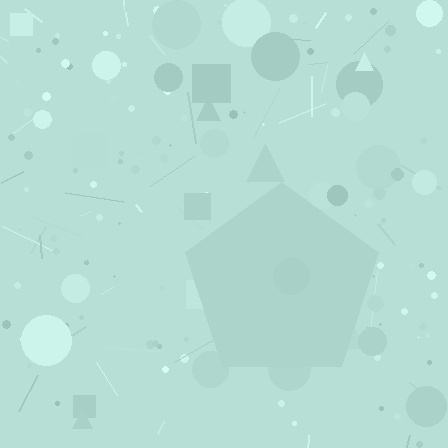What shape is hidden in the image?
A pentagon is hidden in the image.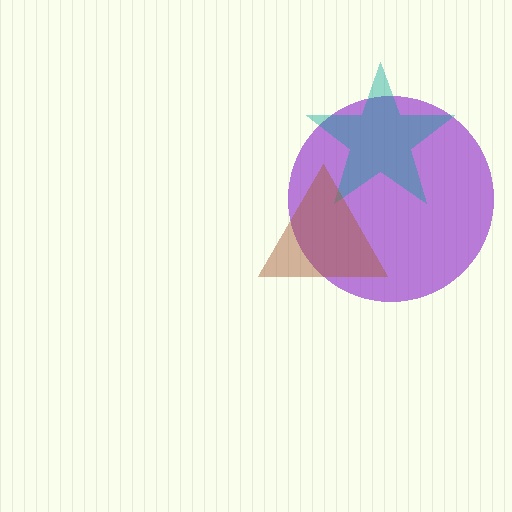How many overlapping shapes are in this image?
There are 3 overlapping shapes in the image.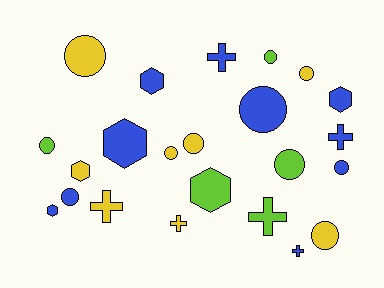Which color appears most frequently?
Blue, with 10 objects.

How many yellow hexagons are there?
There is 1 yellow hexagon.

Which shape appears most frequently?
Circle, with 11 objects.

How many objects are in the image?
There are 23 objects.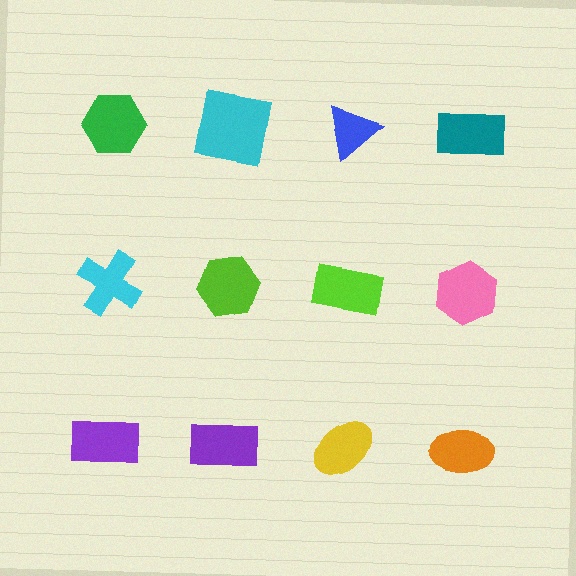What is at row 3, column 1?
A purple rectangle.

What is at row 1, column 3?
A blue triangle.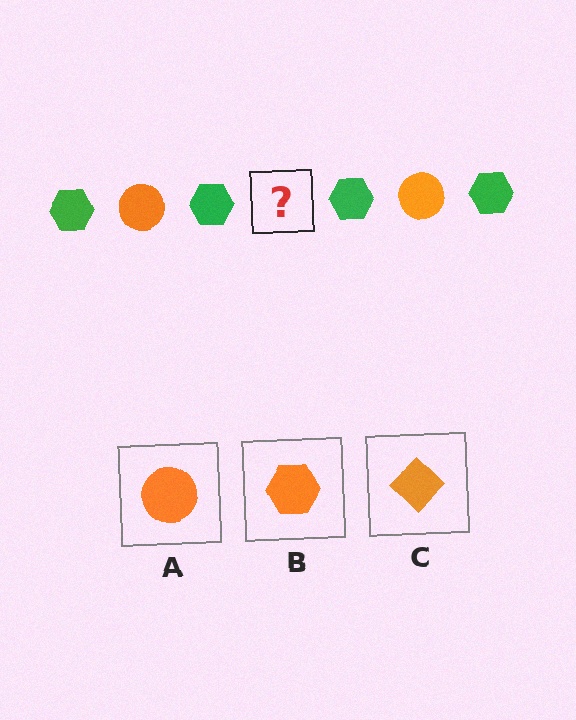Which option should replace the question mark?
Option A.